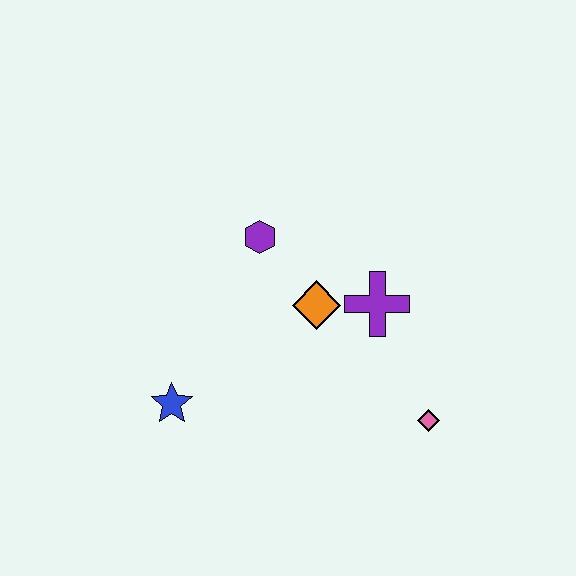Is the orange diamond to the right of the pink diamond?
No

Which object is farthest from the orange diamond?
The blue star is farthest from the orange diamond.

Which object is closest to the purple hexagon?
The orange diamond is closest to the purple hexagon.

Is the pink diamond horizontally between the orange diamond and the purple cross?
No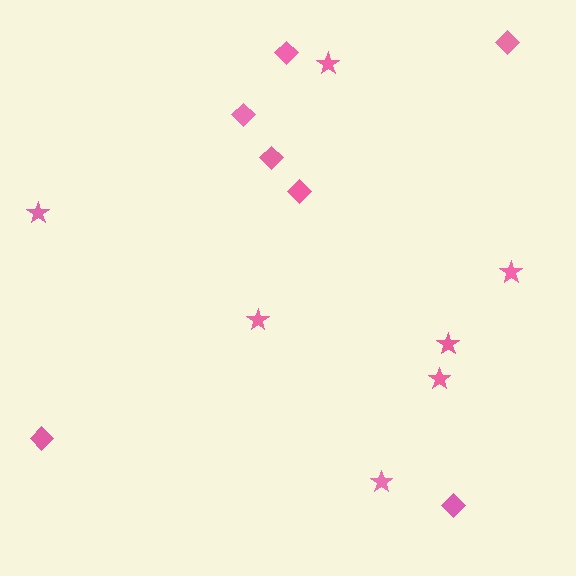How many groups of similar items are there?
There are 2 groups: one group of diamonds (7) and one group of stars (7).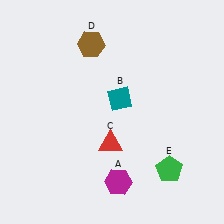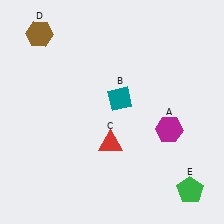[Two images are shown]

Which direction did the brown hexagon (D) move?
The brown hexagon (D) moved left.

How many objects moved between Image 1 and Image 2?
3 objects moved between the two images.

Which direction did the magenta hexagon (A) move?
The magenta hexagon (A) moved up.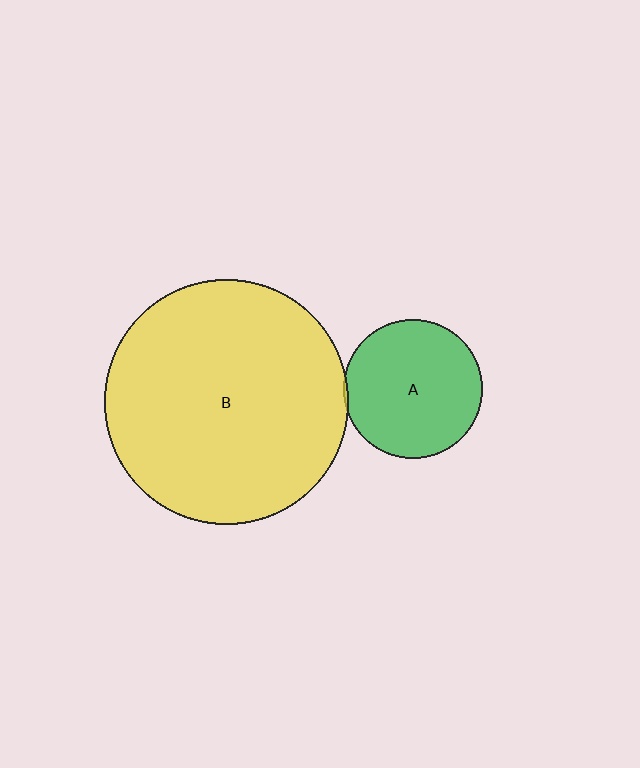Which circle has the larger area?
Circle B (yellow).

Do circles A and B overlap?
Yes.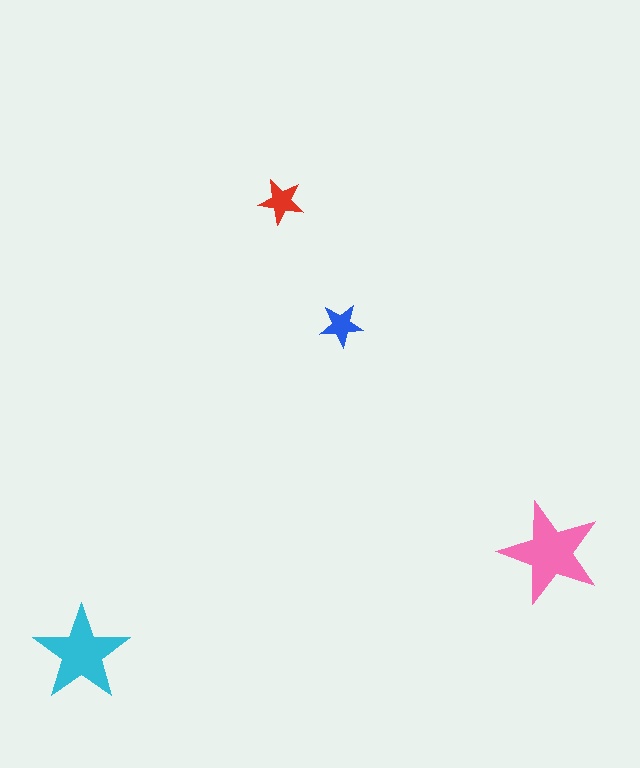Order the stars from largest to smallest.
the pink one, the cyan one, the red one, the blue one.